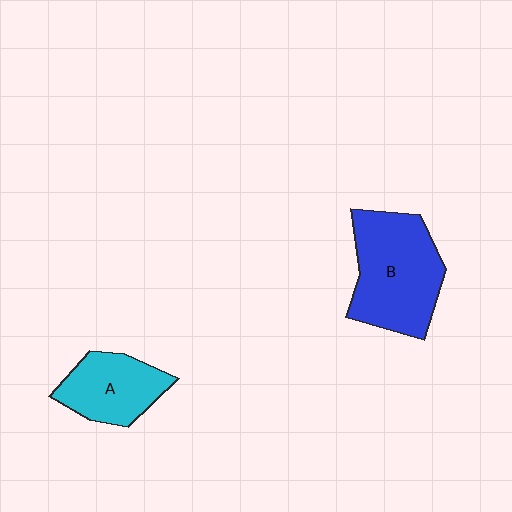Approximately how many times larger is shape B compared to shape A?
Approximately 1.6 times.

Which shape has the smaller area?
Shape A (cyan).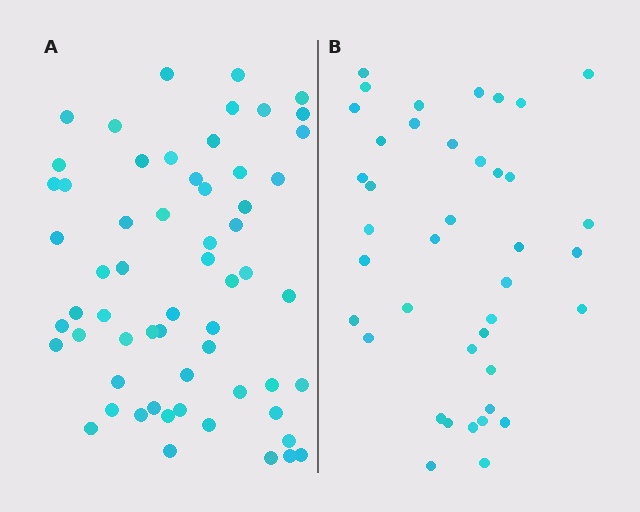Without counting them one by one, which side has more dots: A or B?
Region A (the left region) has more dots.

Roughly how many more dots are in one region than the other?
Region A has approximately 20 more dots than region B.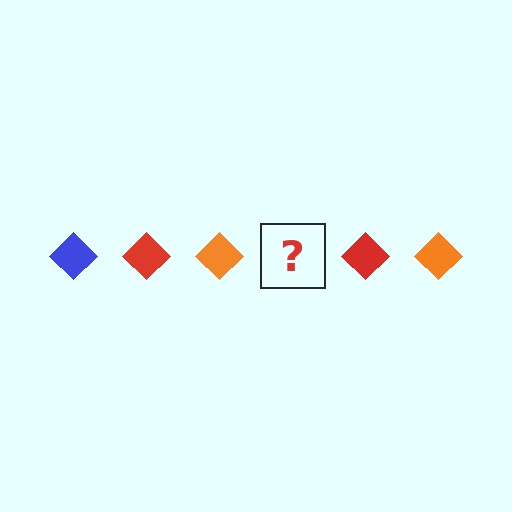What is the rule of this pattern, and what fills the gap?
The rule is that the pattern cycles through blue, red, orange diamonds. The gap should be filled with a blue diamond.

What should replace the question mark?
The question mark should be replaced with a blue diamond.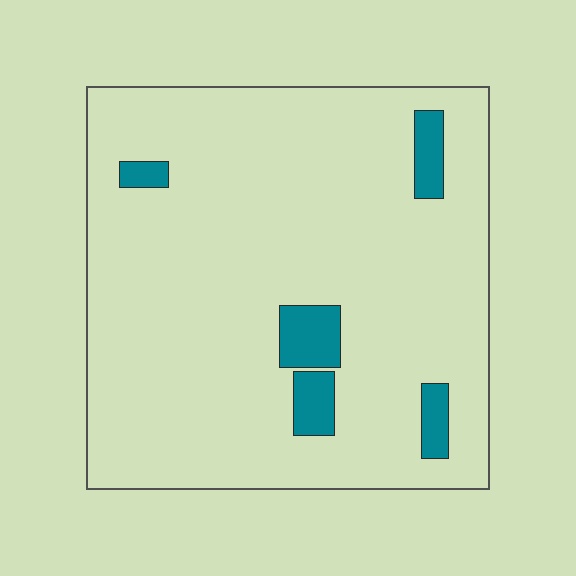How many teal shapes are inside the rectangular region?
5.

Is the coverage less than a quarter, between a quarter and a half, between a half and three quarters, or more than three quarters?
Less than a quarter.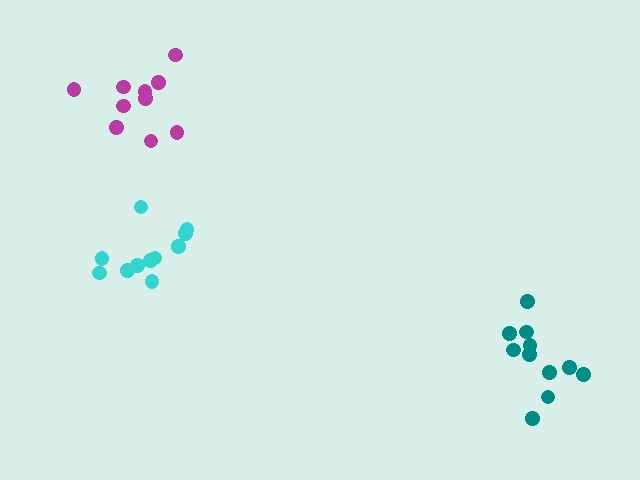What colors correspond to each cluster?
The clusters are colored: teal, magenta, cyan.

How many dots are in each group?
Group 1: 11 dots, Group 2: 10 dots, Group 3: 11 dots (32 total).